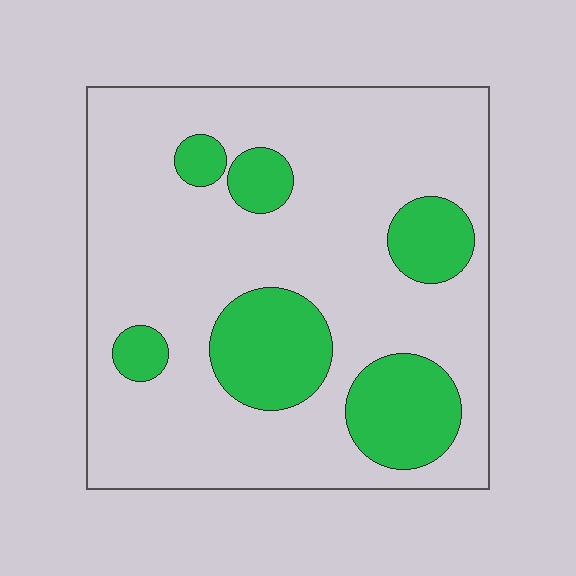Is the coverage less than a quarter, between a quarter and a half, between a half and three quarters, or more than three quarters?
Less than a quarter.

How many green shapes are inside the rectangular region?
6.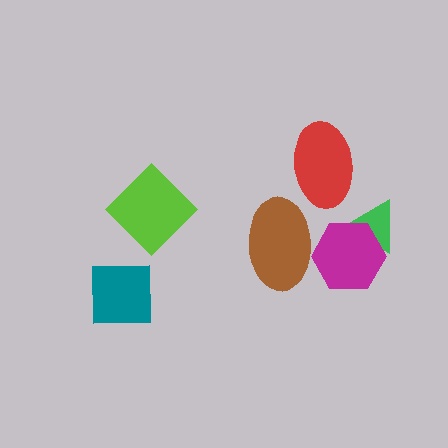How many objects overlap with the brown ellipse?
1 object overlaps with the brown ellipse.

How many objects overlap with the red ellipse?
0 objects overlap with the red ellipse.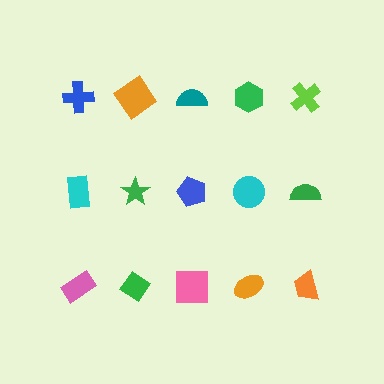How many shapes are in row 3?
5 shapes.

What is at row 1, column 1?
A blue cross.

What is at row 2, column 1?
A cyan rectangle.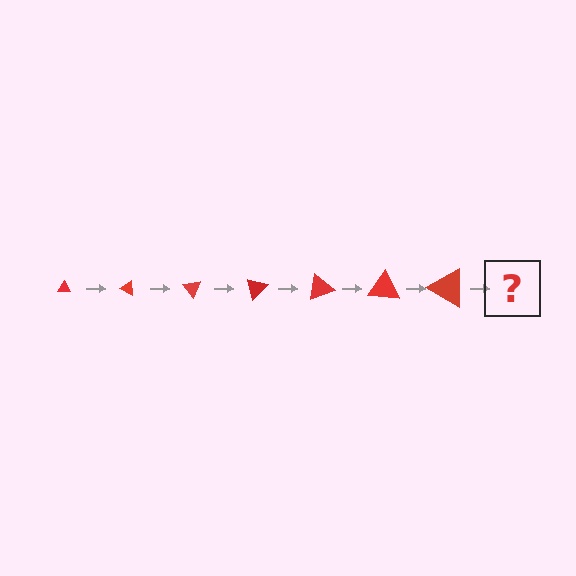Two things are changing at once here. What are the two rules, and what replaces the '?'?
The two rules are that the triangle grows larger each step and it rotates 25 degrees each step. The '?' should be a triangle, larger than the previous one and rotated 175 degrees from the start.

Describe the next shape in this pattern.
It should be a triangle, larger than the previous one and rotated 175 degrees from the start.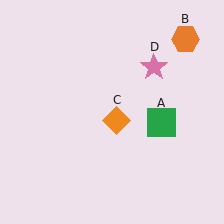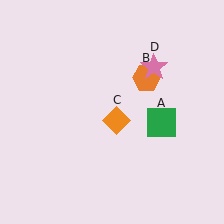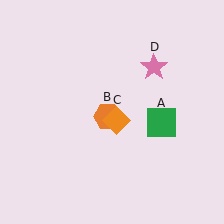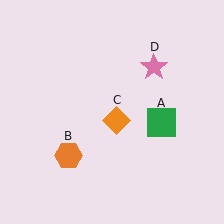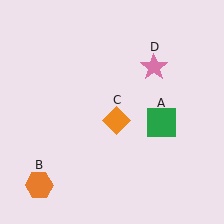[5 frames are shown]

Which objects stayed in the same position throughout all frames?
Green square (object A) and orange diamond (object C) and pink star (object D) remained stationary.